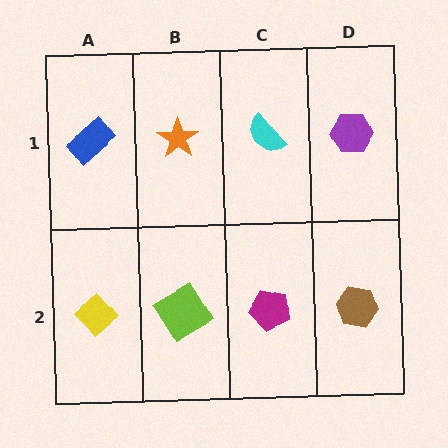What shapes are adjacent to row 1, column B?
A lime diamond (row 2, column B), a blue rectangle (row 1, column A), a cyan semicircle (row 1, column C).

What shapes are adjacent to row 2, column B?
An orange star (row 1, column B), a yellow diamond (row 2, column A), a magenta pentagon (row 2, column C).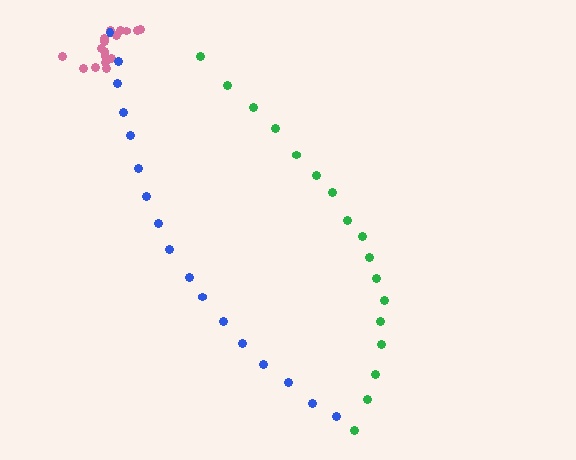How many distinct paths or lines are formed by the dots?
There are 3 distinct paths.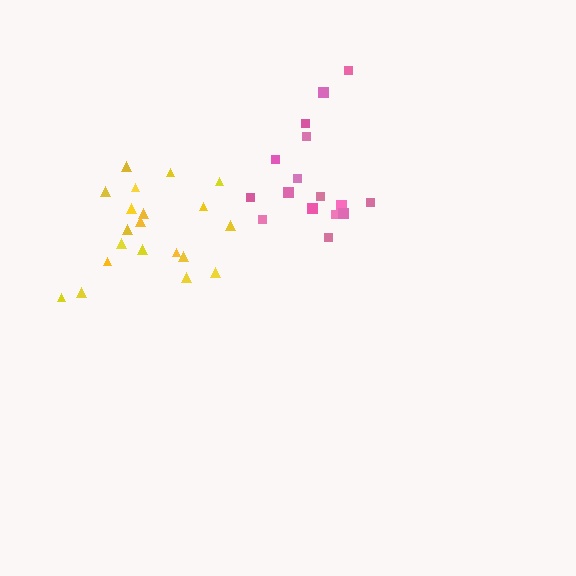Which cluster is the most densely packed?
Yellow.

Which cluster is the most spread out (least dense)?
Pink.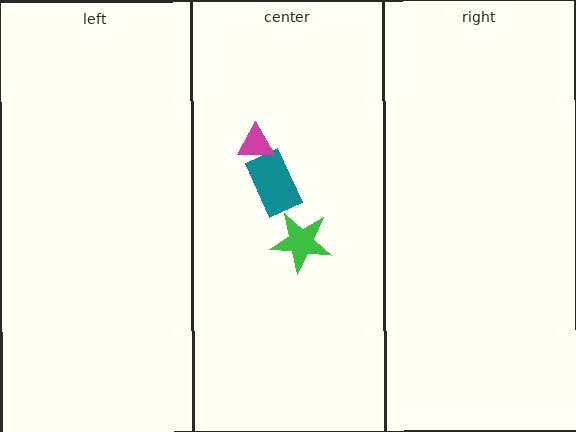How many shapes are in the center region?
3.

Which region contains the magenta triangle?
The center region.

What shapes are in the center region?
The teal rectangle, the green star, the magenta triangle.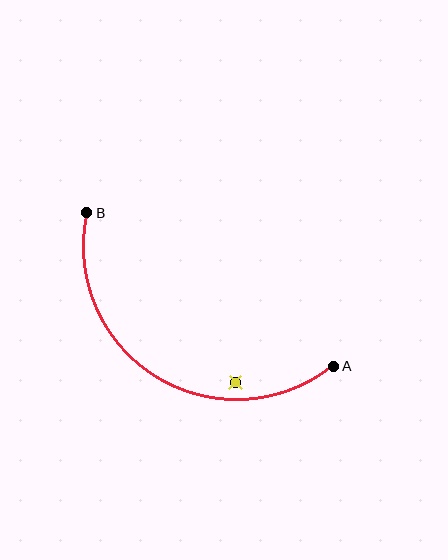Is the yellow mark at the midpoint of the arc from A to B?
No — the yellow mark does not lie on the arc at all. It sits slightly inside the curve.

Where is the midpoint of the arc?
The arc midpoint is the point on the curve farthest from the straight line joining A and B. It sits below that line.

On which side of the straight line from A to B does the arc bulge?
The arc bulges below the straight line connecting A and B.